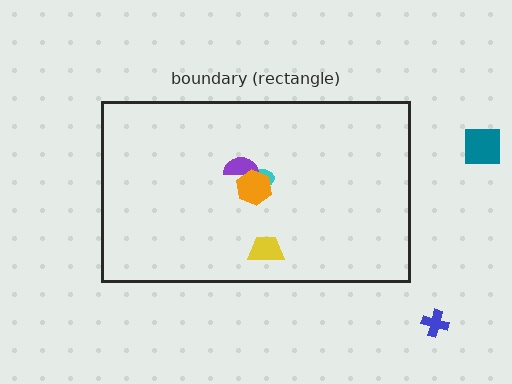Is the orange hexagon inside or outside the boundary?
Inside.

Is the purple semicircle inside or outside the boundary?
Inside.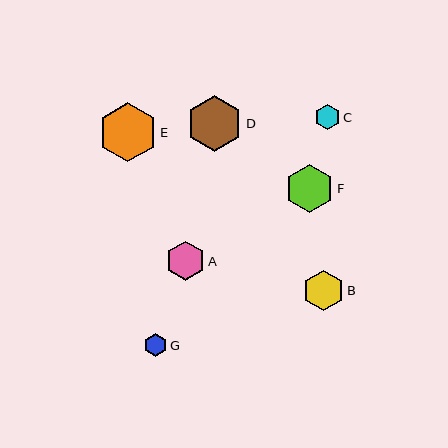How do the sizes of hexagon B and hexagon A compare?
Hexagon B and hexagon A are approximately the same size.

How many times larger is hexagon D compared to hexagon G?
Hexagon D is approximately 2.5 times the size of hexagon G.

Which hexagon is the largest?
Hexagon E is the largest with a size of approximately 59 pixels.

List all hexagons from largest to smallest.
From largest to smallest: E, D, F, B, A, C, G.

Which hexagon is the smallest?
Hexagon G is the smallest with a size of approximately 22 pixels.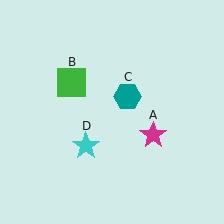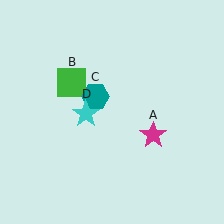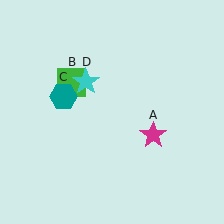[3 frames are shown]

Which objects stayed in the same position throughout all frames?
Magenta star (object A) and green square (object B) remained stationary.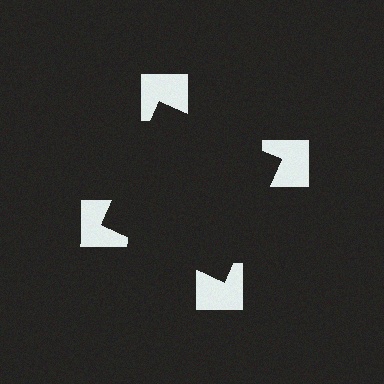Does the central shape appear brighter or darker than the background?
It typically appears slightly darker than the background, even though no actual brightness change is drawn.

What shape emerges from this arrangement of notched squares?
An illusory square — its edges are inferred from the aligned wedge cuts in the notched squares, not physically drawn.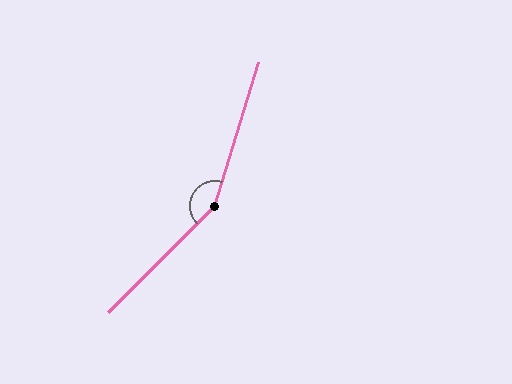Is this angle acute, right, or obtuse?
It is obtuse.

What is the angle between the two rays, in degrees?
Approximately 152 degrees.